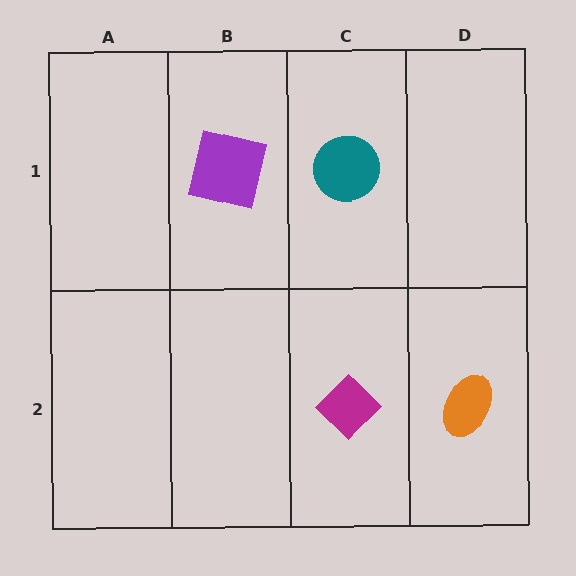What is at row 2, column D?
An orange ellipse.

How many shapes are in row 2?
2 shapes.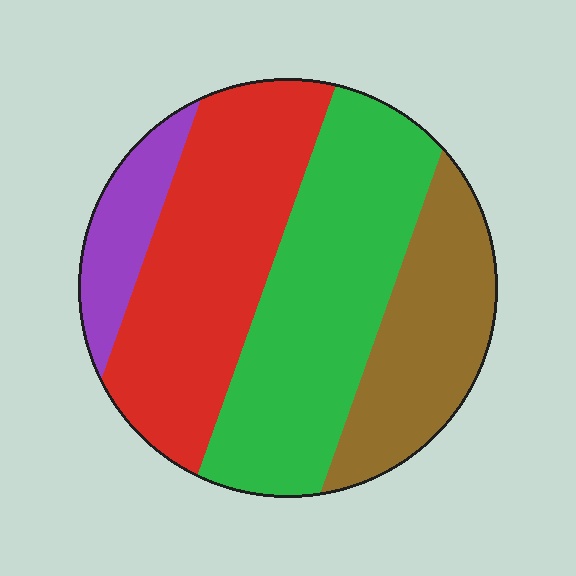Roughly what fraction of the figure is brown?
Brown takes up about one fifth (1/5) of the figure.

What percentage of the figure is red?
Red covers 33% of the figure.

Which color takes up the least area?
Purple, at roughly 10%.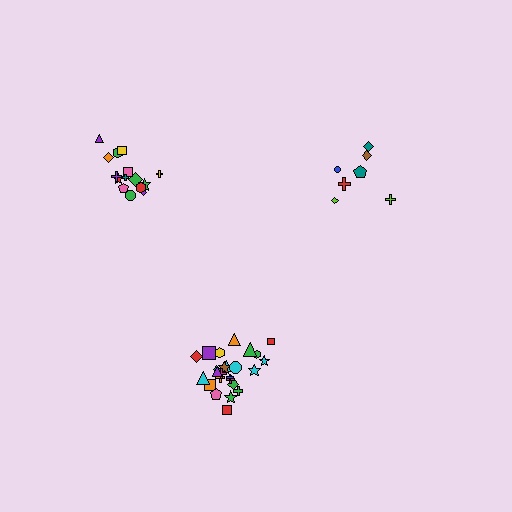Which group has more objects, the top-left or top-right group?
The top-left group.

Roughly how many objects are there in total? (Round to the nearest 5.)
Roughly 45 objects in total.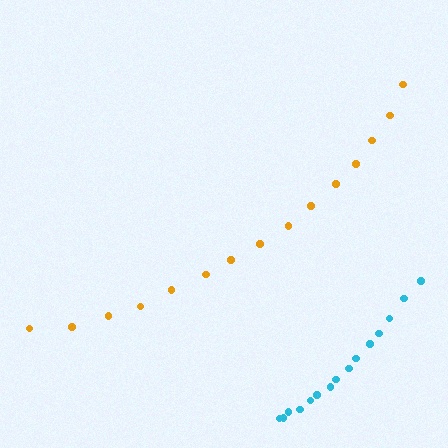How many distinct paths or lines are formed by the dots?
There are 2 distinct paths.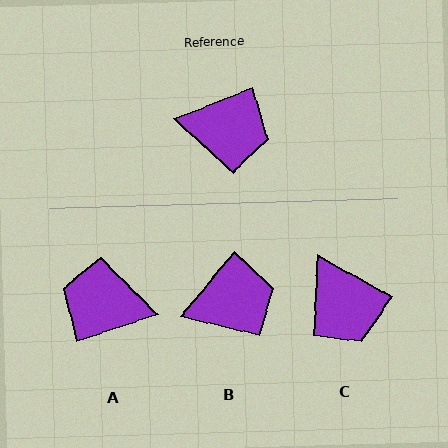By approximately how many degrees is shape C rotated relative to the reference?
Approximately 51 degrees clockwise.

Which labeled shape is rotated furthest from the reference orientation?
A, about 177 degrees away.